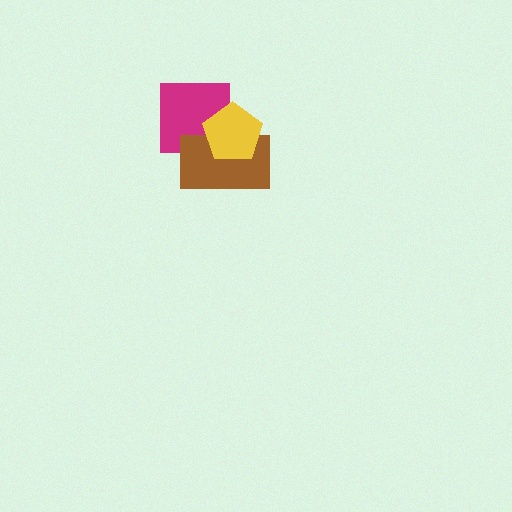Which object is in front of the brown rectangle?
The yellow pentagon is in front of the brown rectangle.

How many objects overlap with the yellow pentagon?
2 objects overlap with the yellow pentagon.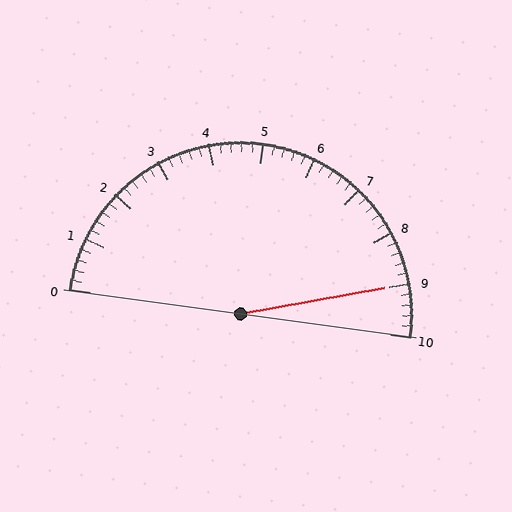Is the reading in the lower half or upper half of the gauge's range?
The reading is in the upper half of the range (0 to 10).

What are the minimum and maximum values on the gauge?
The gauge ranges from 0 to 10.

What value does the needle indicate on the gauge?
The needle indicates approximately 9.0.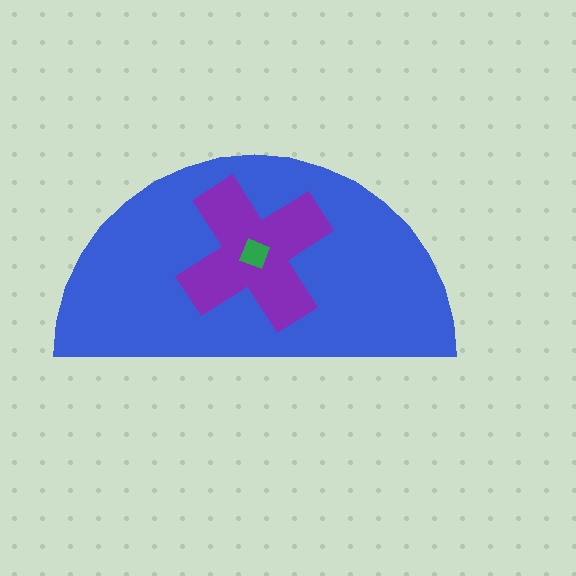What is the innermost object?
The green diamond.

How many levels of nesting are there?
3.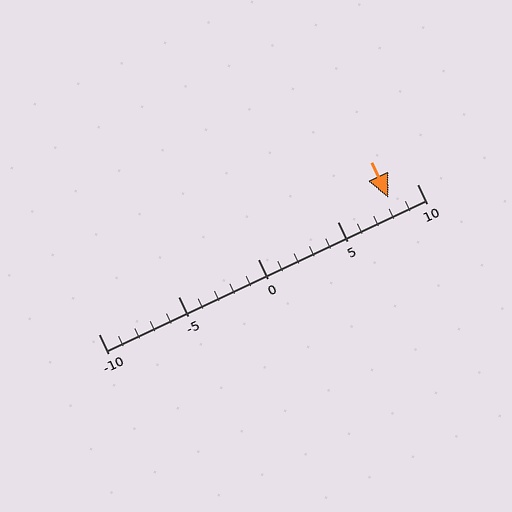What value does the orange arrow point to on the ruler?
The orange arrow points to approximately 8.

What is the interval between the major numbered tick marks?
The major tick marks are spaced 5 units apart.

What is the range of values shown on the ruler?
The ruler shows values from -10 to 10.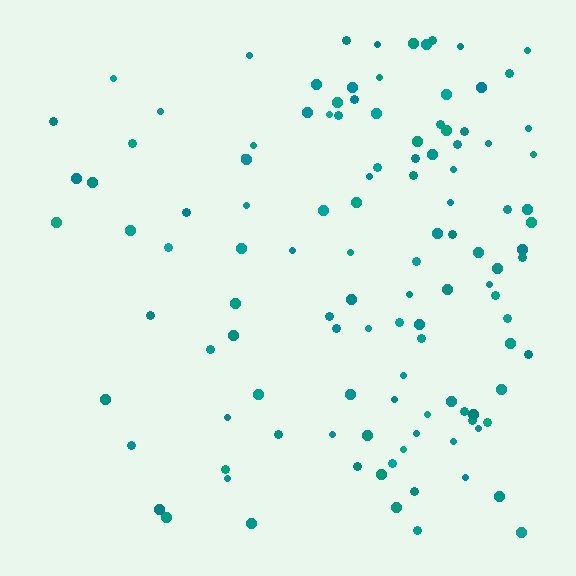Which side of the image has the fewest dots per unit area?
The left.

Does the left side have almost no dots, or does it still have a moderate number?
Still a moderate number, just noticeably fewer than the right.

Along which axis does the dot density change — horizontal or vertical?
Horizontal.